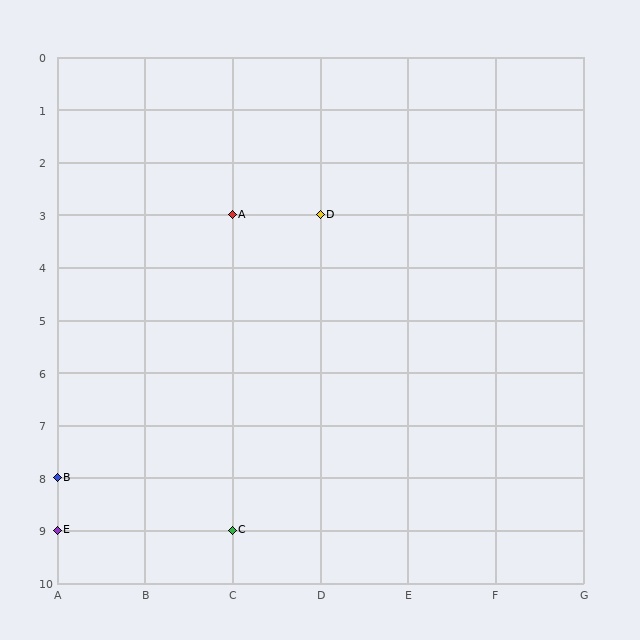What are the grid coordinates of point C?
Point C is at grid coordinates (C, 9).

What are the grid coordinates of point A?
Point A is at grid coordinates (C, 3).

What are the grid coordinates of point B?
Point B is at grid coordinates (A, 8).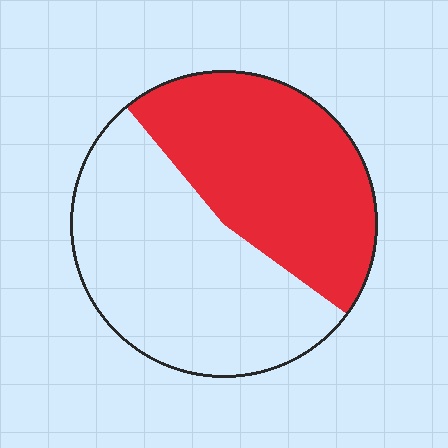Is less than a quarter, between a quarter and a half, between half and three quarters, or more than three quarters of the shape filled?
Between a quarter and a half.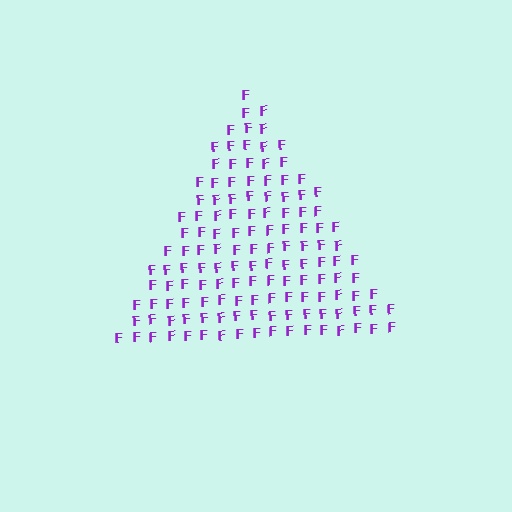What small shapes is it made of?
It is made of small letter F's.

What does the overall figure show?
The overall figure shows a triangle.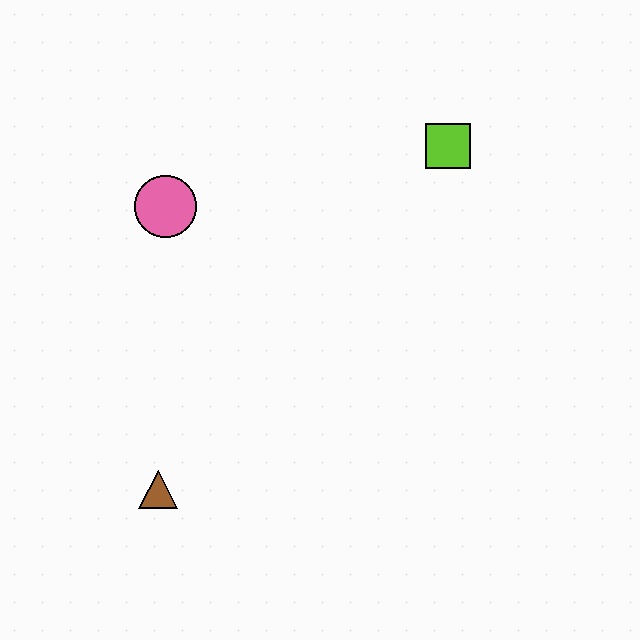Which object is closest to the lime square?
The pink circle is closest to the lime square.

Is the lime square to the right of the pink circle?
Yes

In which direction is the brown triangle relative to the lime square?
The brown triangle is below the lime square.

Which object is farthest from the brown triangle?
The lime square is farthest from the brown triangle.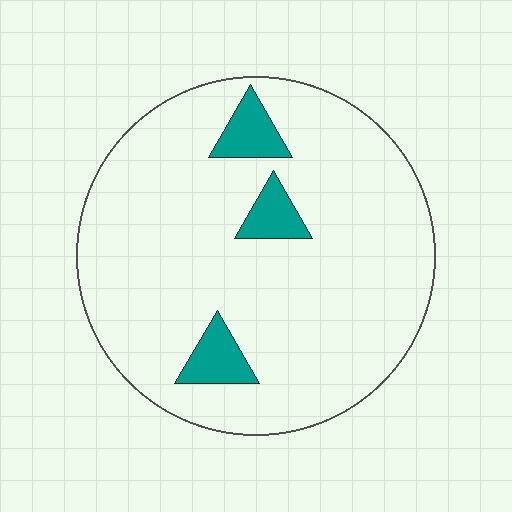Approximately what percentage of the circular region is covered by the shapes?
Approximately 10%.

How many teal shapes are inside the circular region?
3.